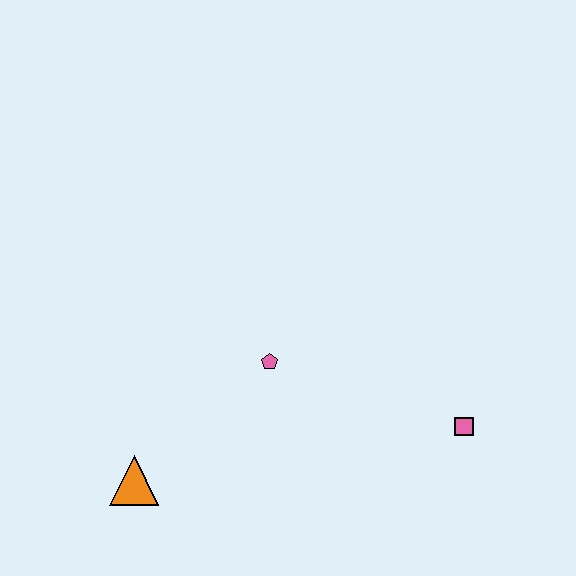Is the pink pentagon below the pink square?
No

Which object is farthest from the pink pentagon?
The pink square is farthest from the pink pentagon.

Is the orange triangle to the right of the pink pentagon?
No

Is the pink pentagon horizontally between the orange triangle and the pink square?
Yes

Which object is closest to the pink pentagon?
The orange triangle is closest to the pink pentagon.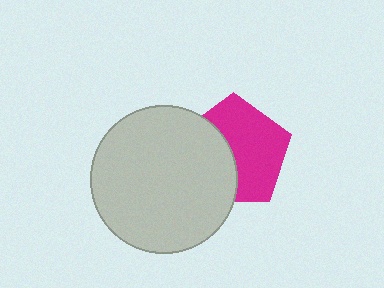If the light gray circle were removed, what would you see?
You would see the complete magenta pentagon.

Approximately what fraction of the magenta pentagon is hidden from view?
Roughly 42% of the magenta pentagon is hidden behind the light gray circle.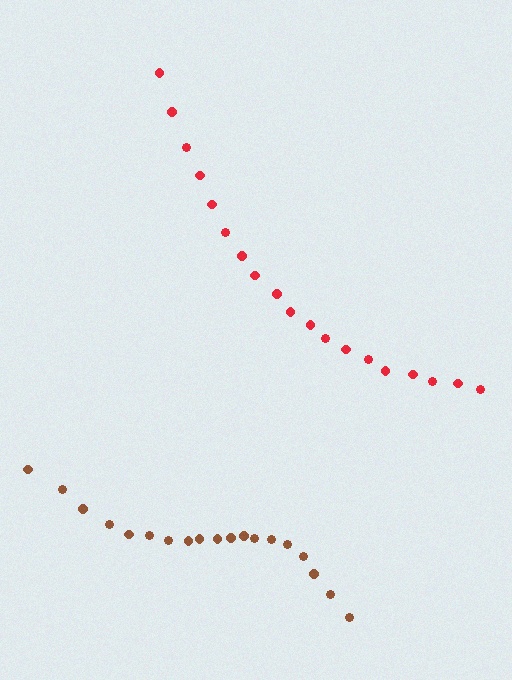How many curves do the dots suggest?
There are 2 distinct paths.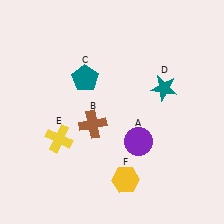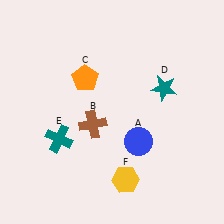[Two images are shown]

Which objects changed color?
A changed from purple to blue. C changed from teal to orange. E changed from yellow to teal.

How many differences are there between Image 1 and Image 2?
There are 3 differences between the two images.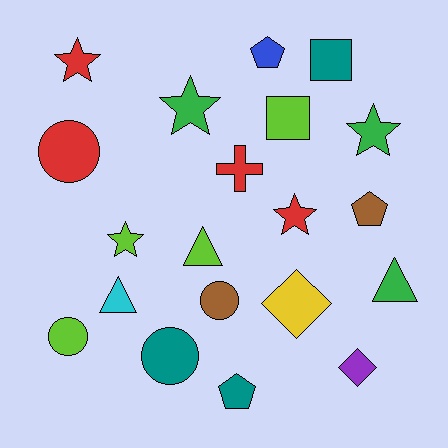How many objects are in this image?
There are 20 objects.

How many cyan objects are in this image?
There is 1 cyan object.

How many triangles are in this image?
There are 3 triangles.